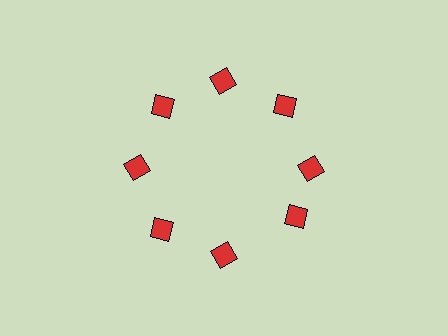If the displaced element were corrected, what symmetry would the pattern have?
It would have 8-fold rotational symmetry — the pattern would map onto itself every 45 degrees.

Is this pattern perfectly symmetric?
No. The 8 red diamonds are arranged in a ring, but one element near the 4 o'clock position is rotated out of alignment along the ring, breaking the 8-fold rotational symmetry.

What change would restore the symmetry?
The symmetry would be restored by rotating it back into even spacing with its neighbors so that all 8 diamonds sit at equal angles and equal distance from the center.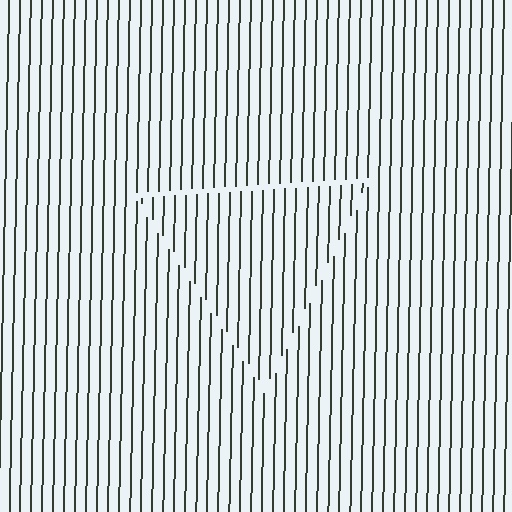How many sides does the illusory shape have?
3 sides — the line-ends trace a triangle.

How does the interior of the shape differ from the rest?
The interior of the shape contains the same grating, shifted by half a period — the contour is defined by the phase discontinuity where line-ends from the inner and outer gratings abut.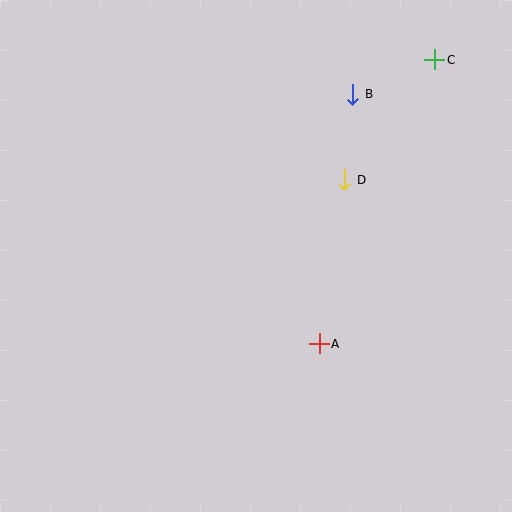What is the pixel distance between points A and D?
The distance between A and D is 166 pixels.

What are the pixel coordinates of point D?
Point D is at (345, 180).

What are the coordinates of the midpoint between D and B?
The midpoint between D and B is at (349, 137).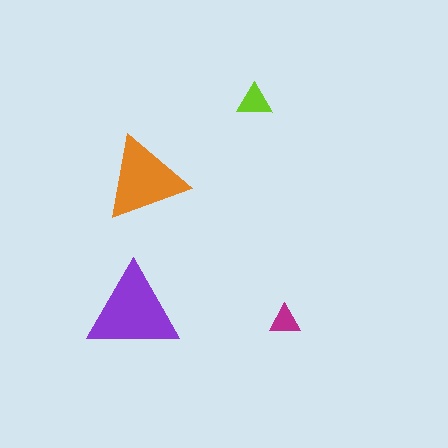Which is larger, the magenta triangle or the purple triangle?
The purple one.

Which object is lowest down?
The magenta triangle is bottommost.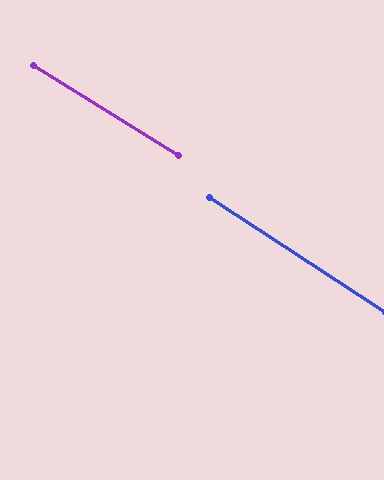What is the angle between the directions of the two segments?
Approximately 1 degree.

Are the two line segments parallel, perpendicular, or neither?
Parallel — their directions differ by only 1.1°.